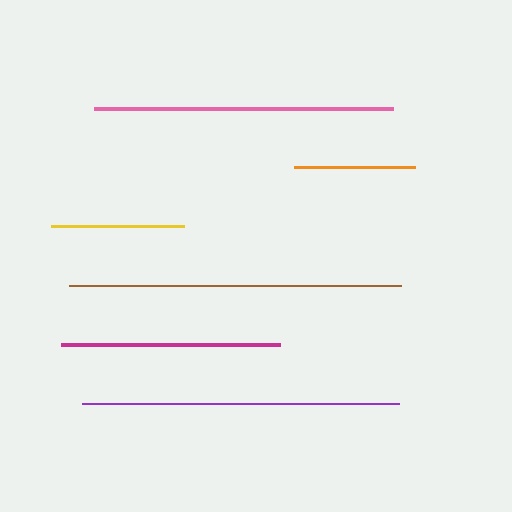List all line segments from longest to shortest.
From longest to shortest: brown, purple, pink, magenta, yellow, orange.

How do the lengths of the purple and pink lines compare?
The purple and pink lines are approximately the same length.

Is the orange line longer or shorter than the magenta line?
The magenta line is longer than the orange line.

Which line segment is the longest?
The brown line is the longest at approximately 332 pixels.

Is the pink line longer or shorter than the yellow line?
The pink line is longer than the yellow line.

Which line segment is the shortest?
The orange line is the shortest at approximately 121 pixels.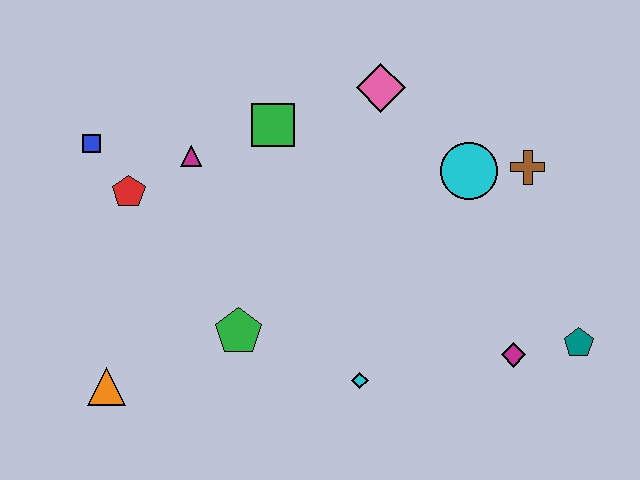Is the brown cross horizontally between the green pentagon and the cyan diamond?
No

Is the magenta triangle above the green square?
No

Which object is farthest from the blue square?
The teal pentagon is farthest from the blue square.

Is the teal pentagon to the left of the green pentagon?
No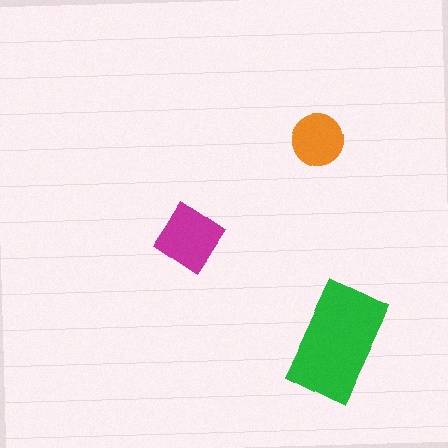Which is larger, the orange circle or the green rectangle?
The green rectangle.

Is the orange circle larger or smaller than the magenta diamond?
Smaller.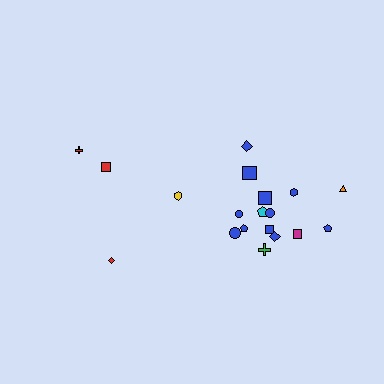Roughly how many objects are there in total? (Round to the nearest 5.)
Roughly 20 objects in total.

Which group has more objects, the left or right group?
The right group.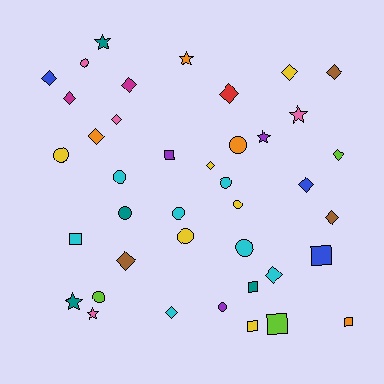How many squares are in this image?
There are 7 squares.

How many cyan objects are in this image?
There are 7 cyan objects.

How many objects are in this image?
There are 40 objects.